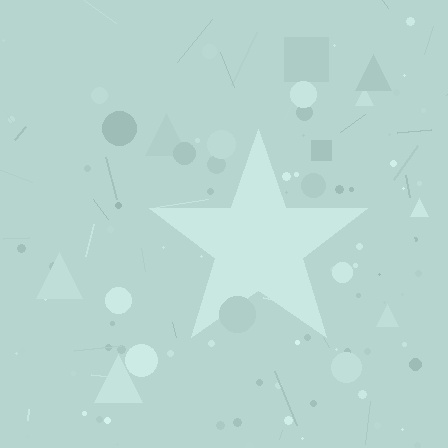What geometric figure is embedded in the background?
A star is embedded in the background.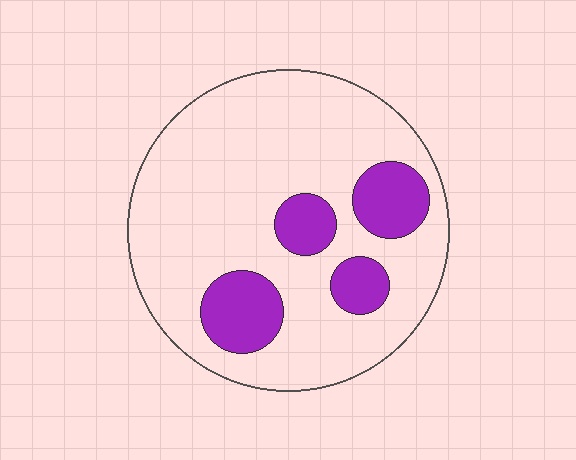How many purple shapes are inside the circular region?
4.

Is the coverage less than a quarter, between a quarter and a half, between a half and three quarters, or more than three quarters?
Less than a quarter.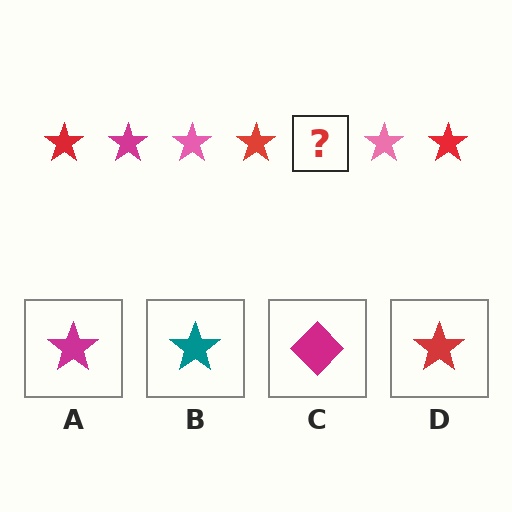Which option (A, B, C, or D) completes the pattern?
A.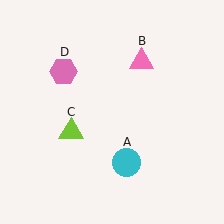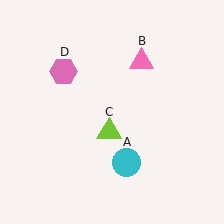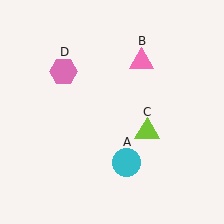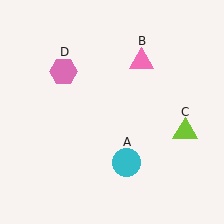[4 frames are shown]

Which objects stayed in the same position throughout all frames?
Cyan circle (object A) and pink triangle (object B) and pink hexagon (object D) remained stationary.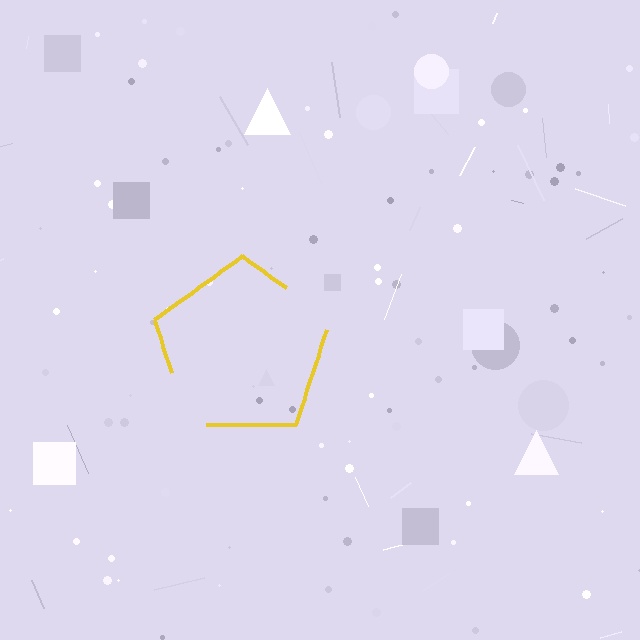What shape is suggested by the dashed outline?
The dashed outline suggests a pentagon.